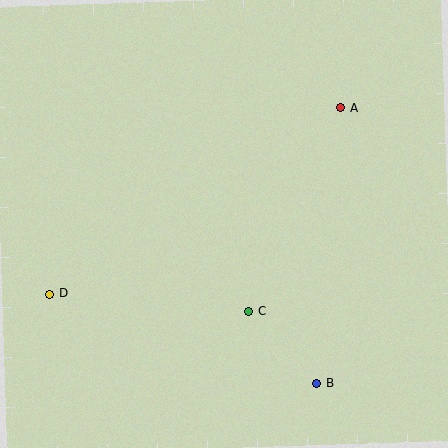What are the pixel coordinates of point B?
Point B is at (317, 383).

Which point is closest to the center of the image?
Point C at (248, 312) is closest to the center.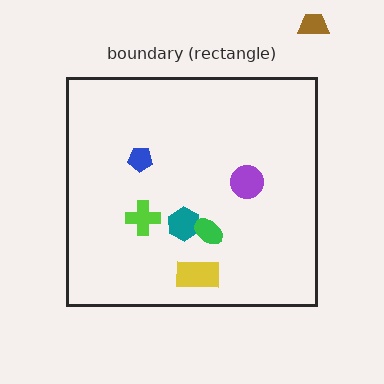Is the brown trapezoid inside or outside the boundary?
Outside.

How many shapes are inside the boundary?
6 inside, 1 outside.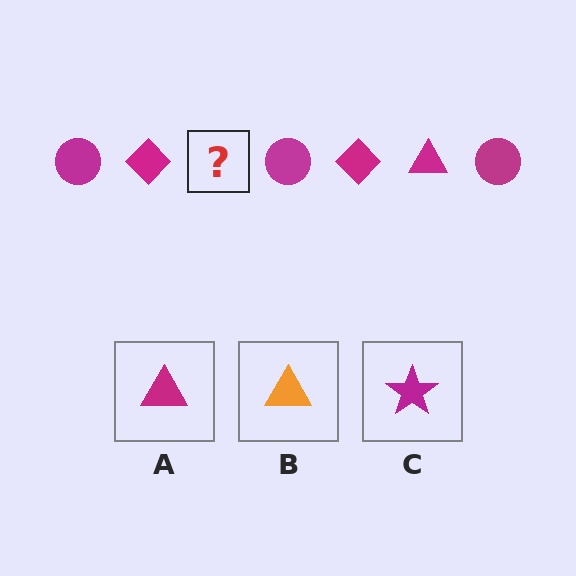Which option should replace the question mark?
Option A.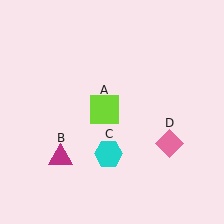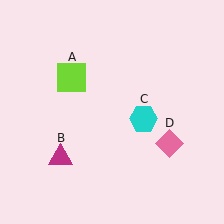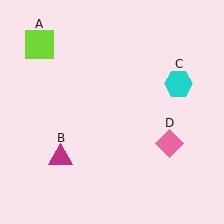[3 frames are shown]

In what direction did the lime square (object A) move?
The lime square (object A) moved up and to the left.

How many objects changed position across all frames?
2 objects changed position: lime square (object A), cyan hexagon (object C).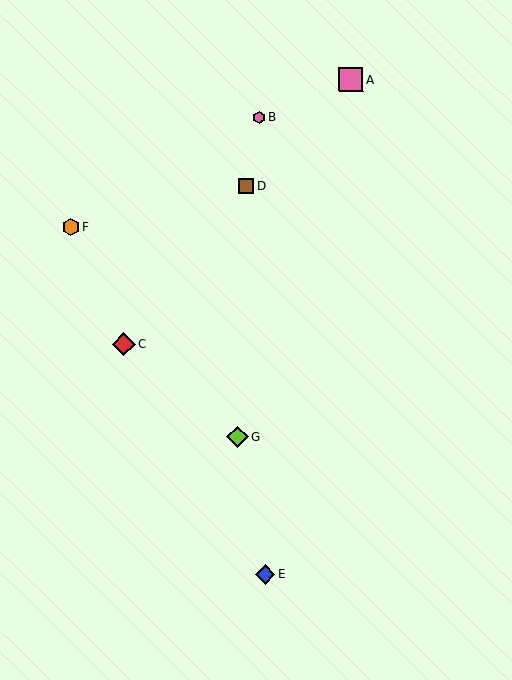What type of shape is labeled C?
Shape C is a red diamond.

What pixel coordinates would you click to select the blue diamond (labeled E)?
Click at (266, 574) to select the blue diamond E.